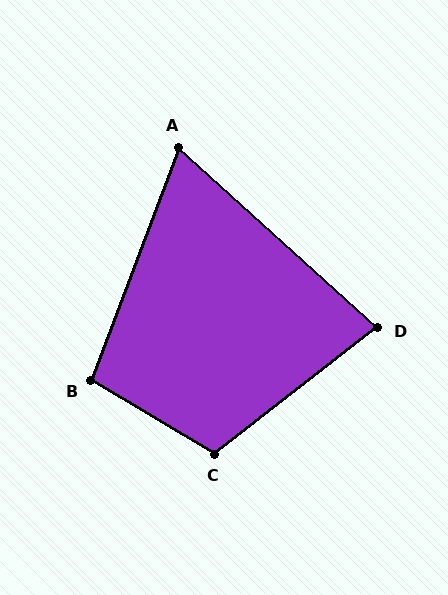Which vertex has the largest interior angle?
C, at approximately 112 degrees.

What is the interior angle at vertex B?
Approximately 100 degrees (obtuse).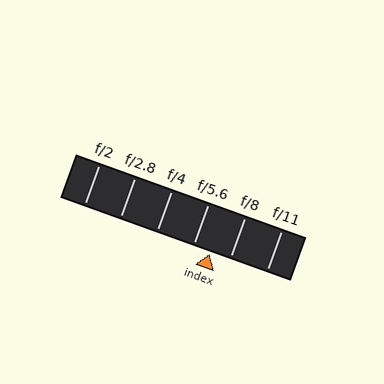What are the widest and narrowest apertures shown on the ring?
The widest aperture shown is f/2 and the narrowest is f/11.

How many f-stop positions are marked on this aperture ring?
There are 6 f-stop positions marked.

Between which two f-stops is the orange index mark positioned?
The index mark is between f/5.6 and f/8.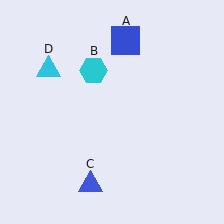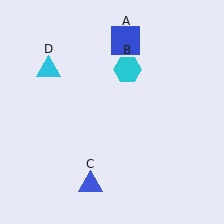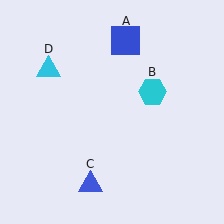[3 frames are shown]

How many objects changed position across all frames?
1 object changed position: cyan hexagon (object B).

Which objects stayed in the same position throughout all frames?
Blue square (object A) and blue triangle (object C) and cyan triangle (object D) remained stationary.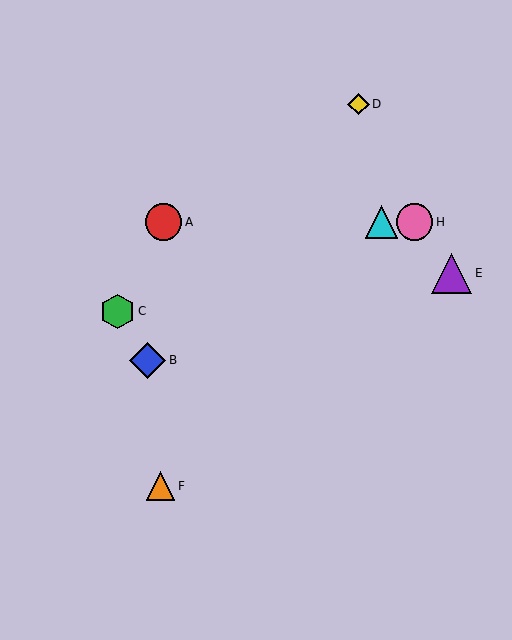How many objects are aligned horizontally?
3 objects (A, G, H) are aligned horizontally.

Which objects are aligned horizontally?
Objects A, G, H are aligned horizontally.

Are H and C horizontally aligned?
No, H is at y≈222 and C is at y≈311.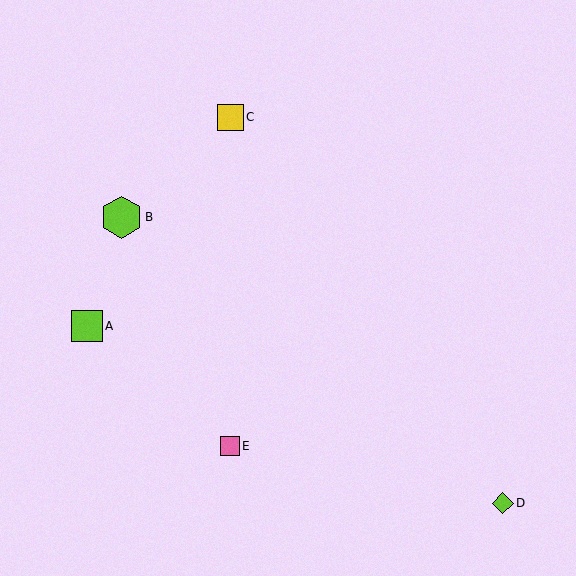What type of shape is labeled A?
Shape A is a lime square.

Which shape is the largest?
The lime hexagon (labeled B) is the largest.